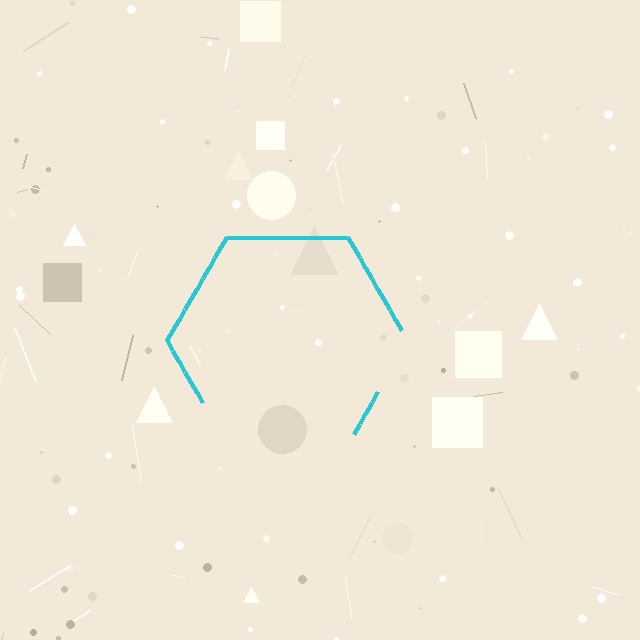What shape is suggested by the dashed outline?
The dashed outline suggests a hexagon.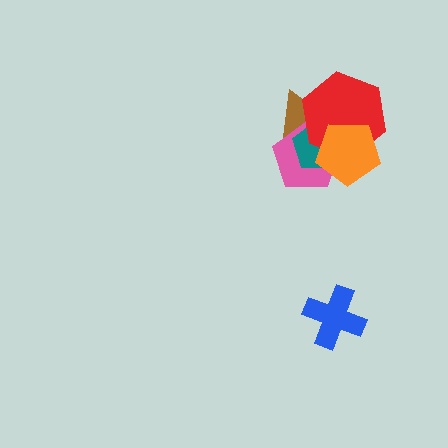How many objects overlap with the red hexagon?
4 objects overlap with the red hexagon.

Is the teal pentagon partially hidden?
Yes, it is partially covered by another shape.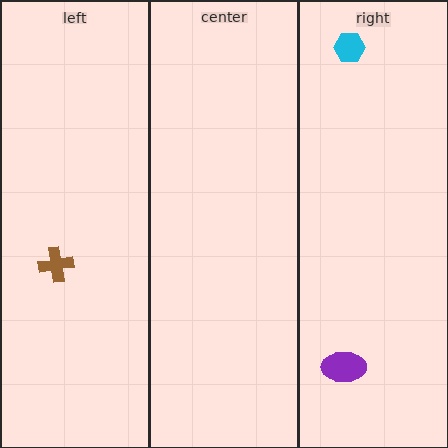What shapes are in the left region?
The brown cross.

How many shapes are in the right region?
2.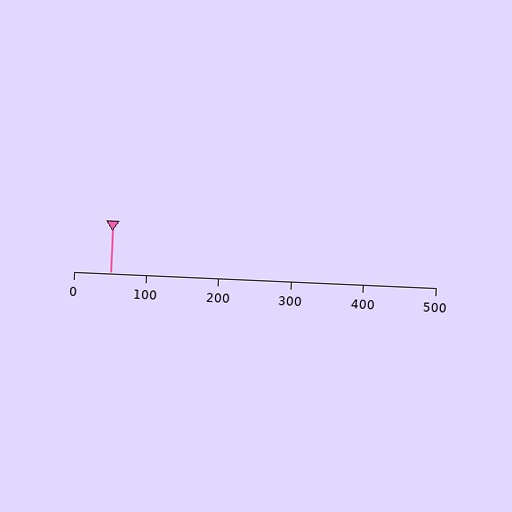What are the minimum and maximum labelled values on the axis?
The axis runs from 0 to 500.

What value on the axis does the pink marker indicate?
The marker indicates approximately 50.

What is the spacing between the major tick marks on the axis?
The major ticks are spaced 100 apart.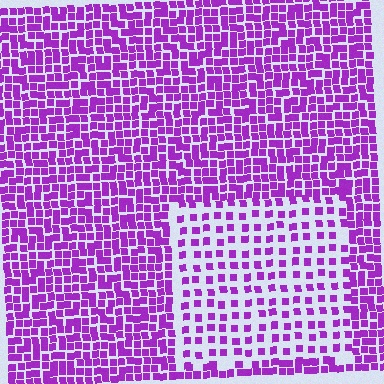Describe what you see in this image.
The image contains small purple elements arranged at two different densities. A rectangle-shaped region is visible where the elements are less densely packed than the surrounding area.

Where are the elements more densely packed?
The elements are more densely packed outside the rectangle boundary.